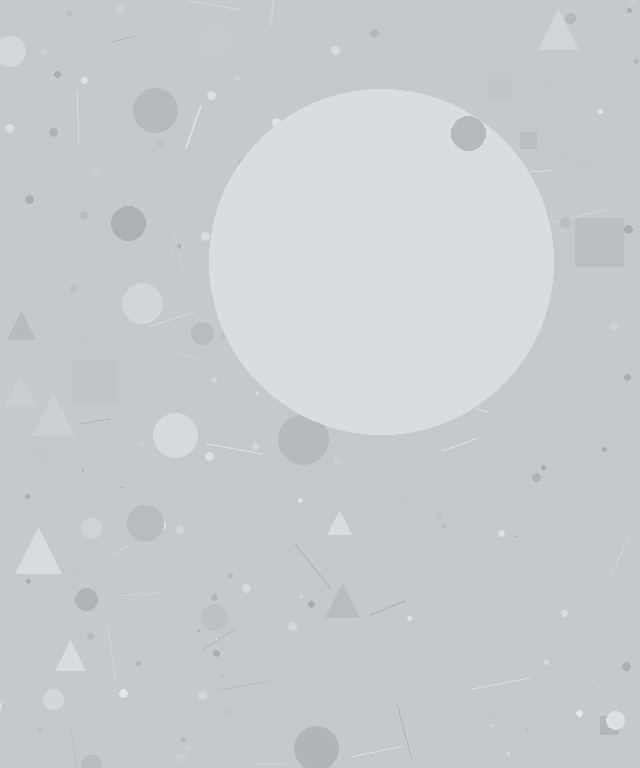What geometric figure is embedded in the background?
A circle is embedded in the background.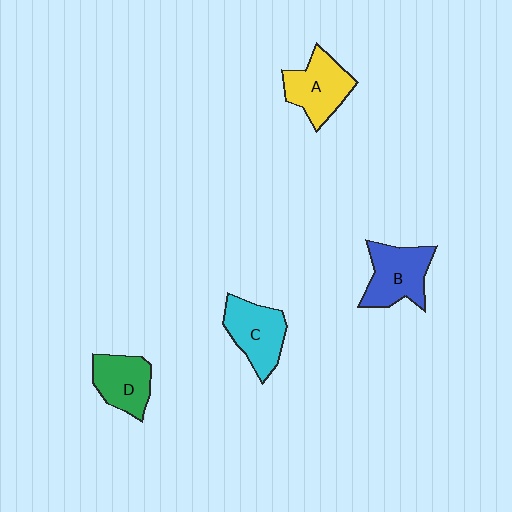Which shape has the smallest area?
Shape D (green).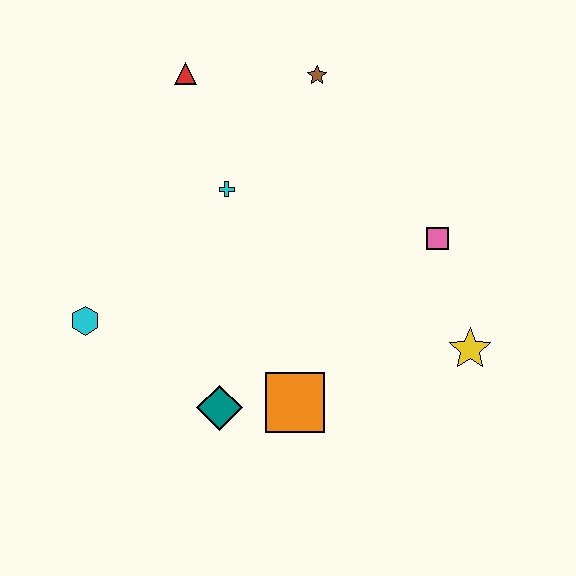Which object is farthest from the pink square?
The cyan hexagon is farthest from the pink square.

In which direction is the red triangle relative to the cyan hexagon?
The red triangle is above the cyan hexagon.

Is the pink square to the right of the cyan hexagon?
Yes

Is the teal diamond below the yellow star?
Yes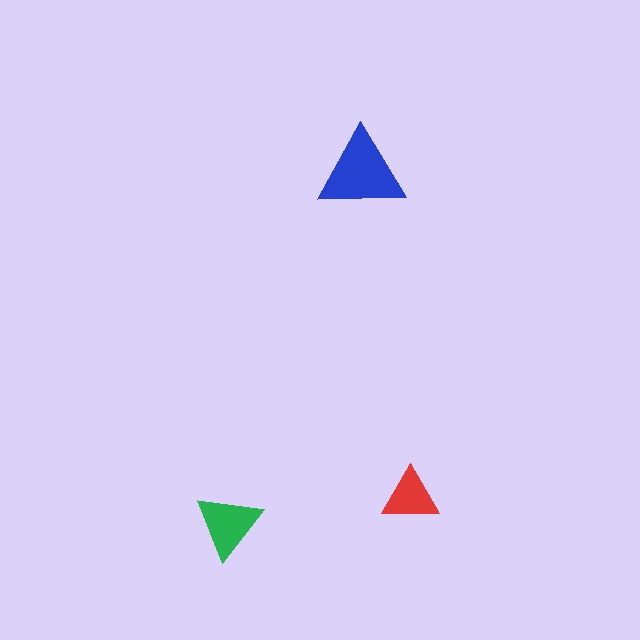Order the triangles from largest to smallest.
the blue one, the green one, the red one.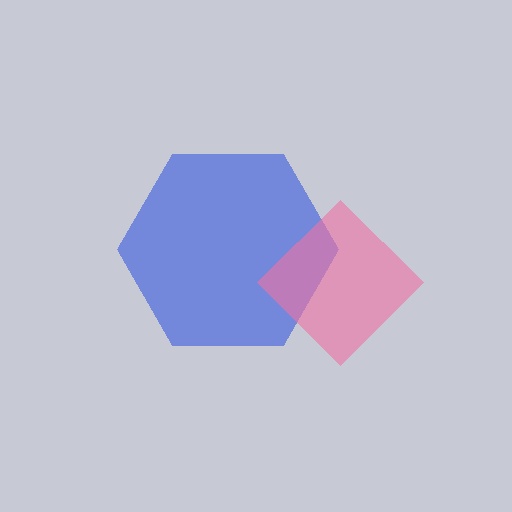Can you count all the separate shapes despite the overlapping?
Yes, there are 2 separate shapes.